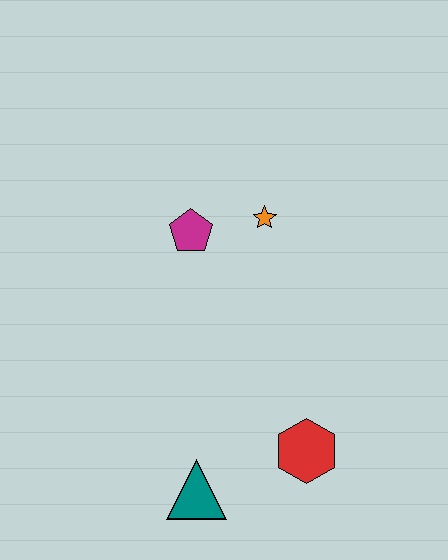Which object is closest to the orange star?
The magenta pentagon is closest to the orange star.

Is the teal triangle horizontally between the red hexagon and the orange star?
No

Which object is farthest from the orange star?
The teal triangle is farthest from the orange star.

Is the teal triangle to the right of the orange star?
No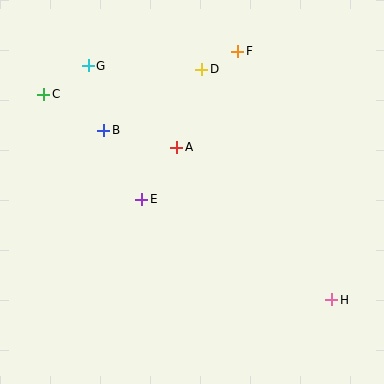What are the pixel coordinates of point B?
Point B is at (104, 130).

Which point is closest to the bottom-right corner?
Point H is closest to the bottom-right corner.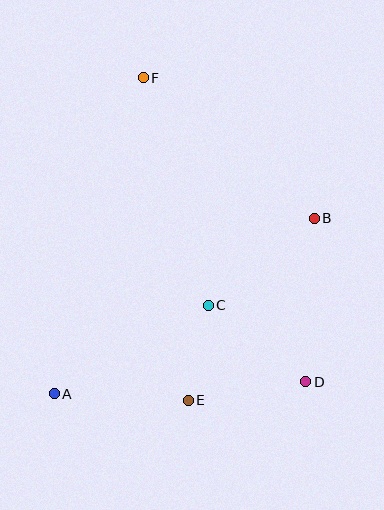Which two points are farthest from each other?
Points D and F are farthest from each other.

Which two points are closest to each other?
Points C and E are closest to each other.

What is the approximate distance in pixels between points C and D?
The distance between C and D is approximately 124 pixels.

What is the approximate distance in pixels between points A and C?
The distance between A and C is approximately 178 pixels.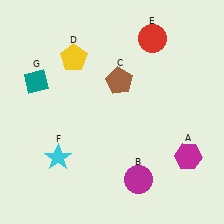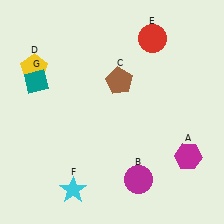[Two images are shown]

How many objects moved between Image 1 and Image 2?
2 objects moved between the two images.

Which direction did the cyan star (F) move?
The cyan star (F) moved down.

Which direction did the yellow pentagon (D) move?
The yellow pentagon (D) moved left.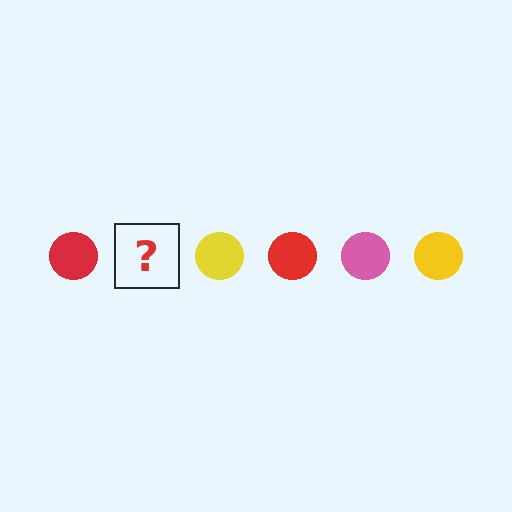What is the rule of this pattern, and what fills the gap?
The rule is that the pattern cycles through red, pink, yellow circles. The gap should be filled with a pink circle.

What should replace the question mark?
The question mark should be replaced with a pink circle.